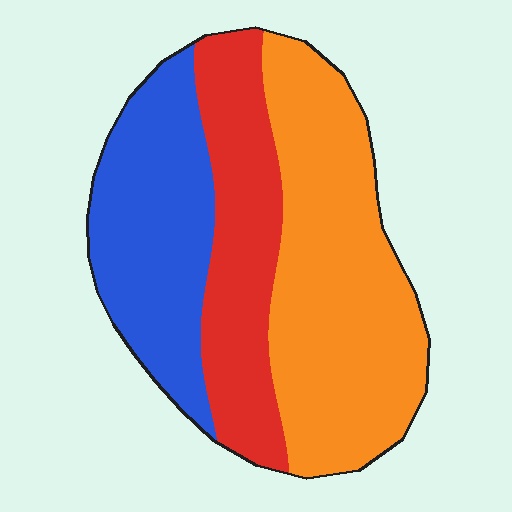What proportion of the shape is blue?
Blue covers roughly 30% of the shape.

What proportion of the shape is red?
Red covers 26% of the shape.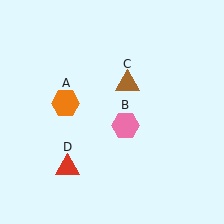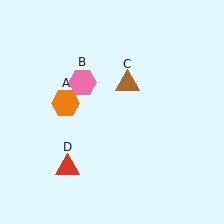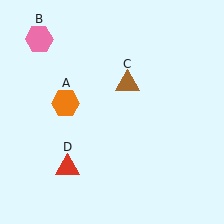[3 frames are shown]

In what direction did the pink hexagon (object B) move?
The pink hexagon (object B) moved up and to the left.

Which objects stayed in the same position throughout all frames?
Orange hexagon (object A) and brown triangle (object C) and red triangle (object D) remained stationary.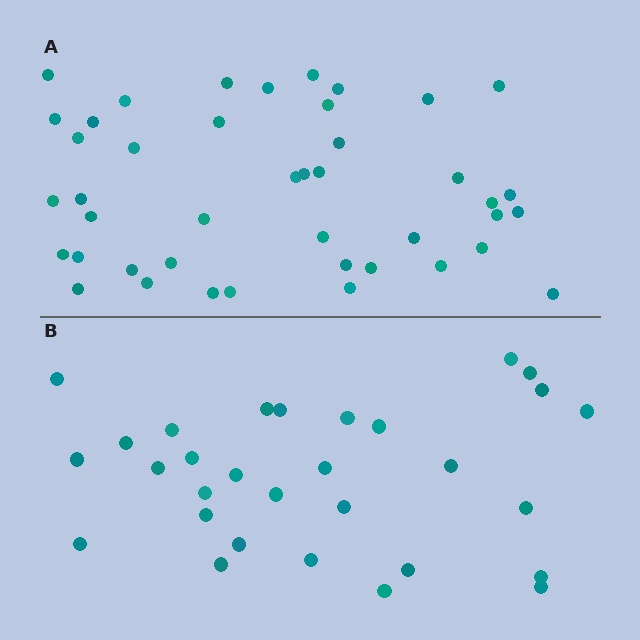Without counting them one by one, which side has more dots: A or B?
Region A (the top region) has more dots.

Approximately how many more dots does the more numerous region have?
Region A has approximately 15 more dots than region B.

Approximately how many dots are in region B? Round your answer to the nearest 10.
About 30 dots.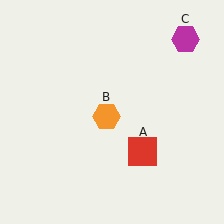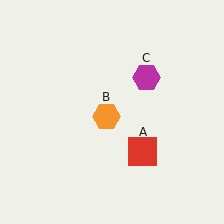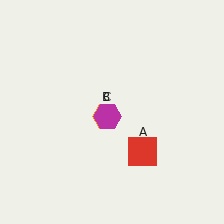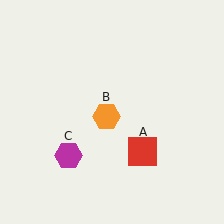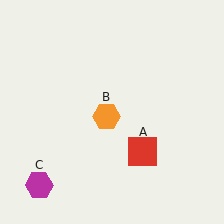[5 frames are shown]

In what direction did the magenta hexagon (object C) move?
The magenta hexagon (object C) moved down and to the left.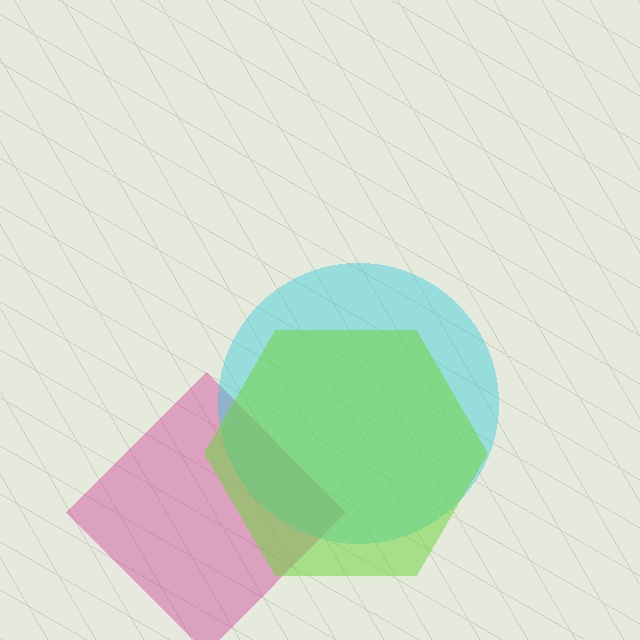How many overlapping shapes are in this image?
There are 3 overlapping shapes in the image.